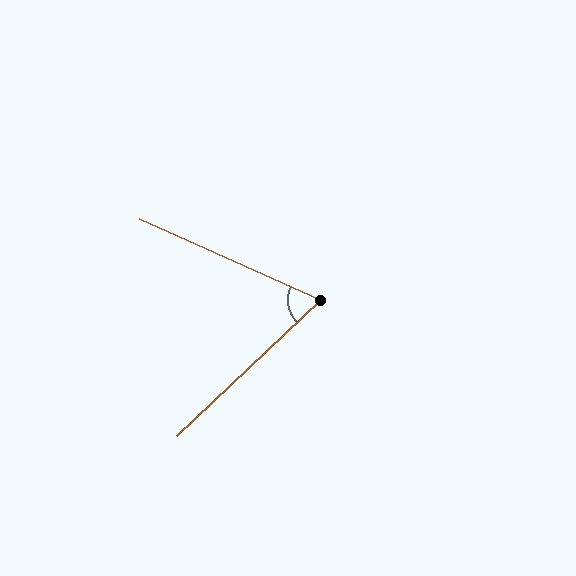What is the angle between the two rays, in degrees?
Approximately 68 degrees.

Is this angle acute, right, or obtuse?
It is acute.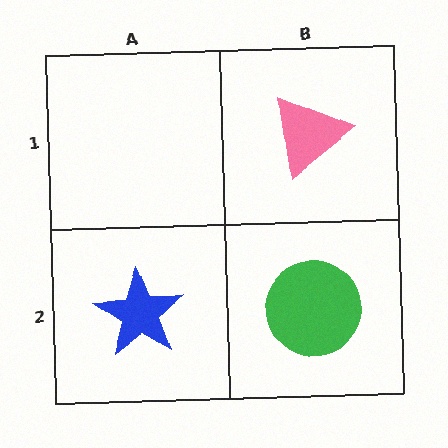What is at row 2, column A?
A blue star.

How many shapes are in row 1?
1 shape.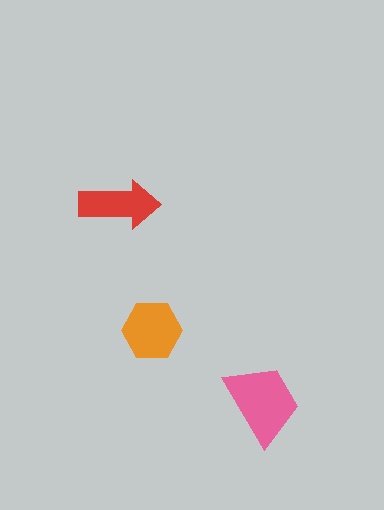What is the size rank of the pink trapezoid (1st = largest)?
1st.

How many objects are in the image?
There are 3 objects in the image.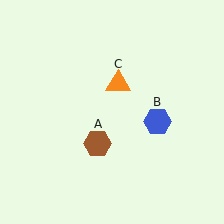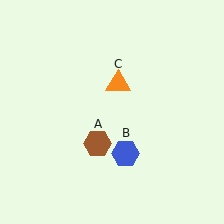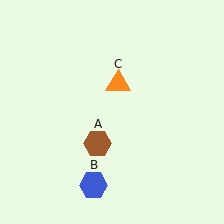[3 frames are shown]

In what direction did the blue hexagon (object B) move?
The blue hexagon (object B) moved down and to the left.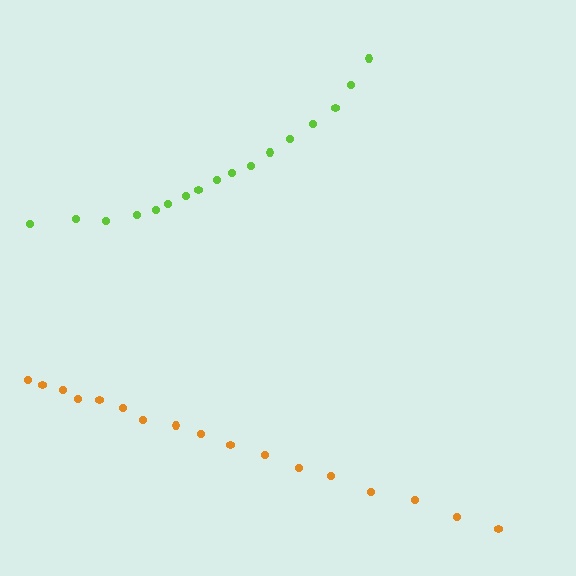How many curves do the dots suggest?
There are 2 distinct paths.